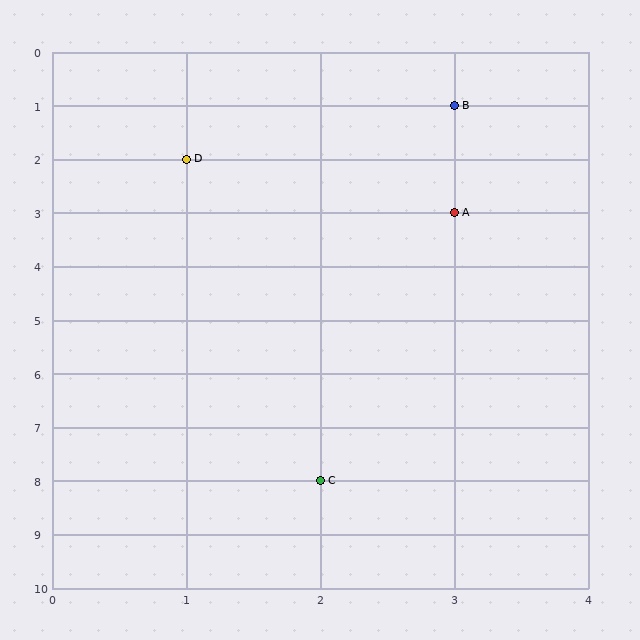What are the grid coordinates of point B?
Point B is at grid coordinates (3, 1).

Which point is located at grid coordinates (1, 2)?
Point D is at (1, 2).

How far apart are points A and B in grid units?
Points A and B are 2 rows apart.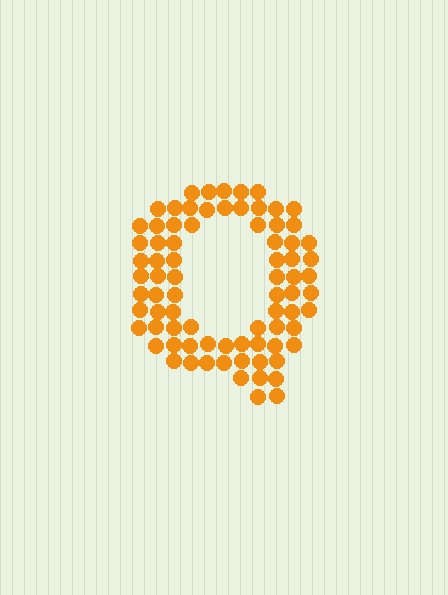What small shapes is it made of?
It is made of small circles.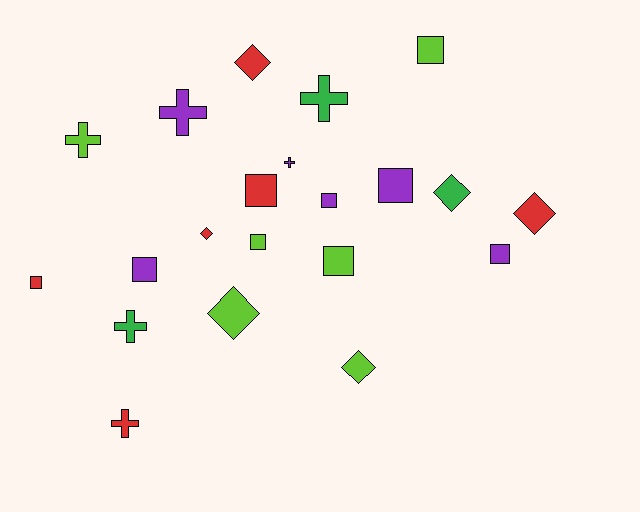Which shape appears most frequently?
Square, with 9 objects.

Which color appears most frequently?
Lime, with 6 objects.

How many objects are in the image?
There are 21 objects.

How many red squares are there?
There are 2 red squares.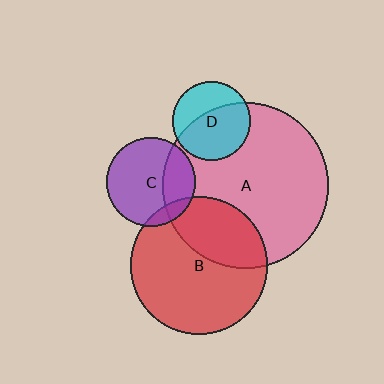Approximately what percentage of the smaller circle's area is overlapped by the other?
Approximately 30%.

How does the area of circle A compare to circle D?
Approximately 4.4 times.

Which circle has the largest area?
Circle A (pink).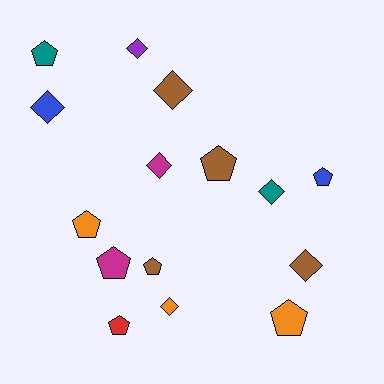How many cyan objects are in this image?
There are no cyan objects.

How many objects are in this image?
There are 15 objects.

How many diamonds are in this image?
There are 7 diamonds.